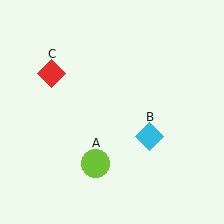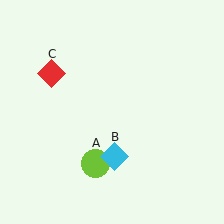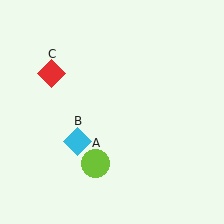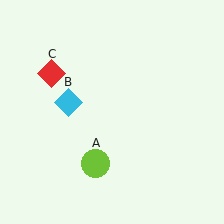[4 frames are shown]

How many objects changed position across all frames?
1 object changed position: cyan diamond (object B).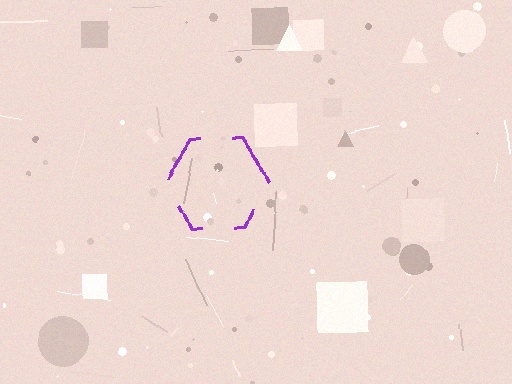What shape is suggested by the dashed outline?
The dashed outline suggests a hexagon.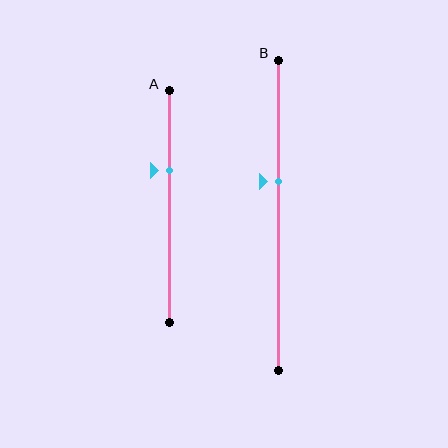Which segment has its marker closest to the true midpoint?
Segment B has its marker closest to the true midpoint.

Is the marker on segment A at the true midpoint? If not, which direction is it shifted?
No, the marker on segment A is shifted upward by about 16% of the segment length.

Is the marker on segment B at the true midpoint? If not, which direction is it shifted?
No, the marker on segment B is shifted upward by about 11% of the segment length.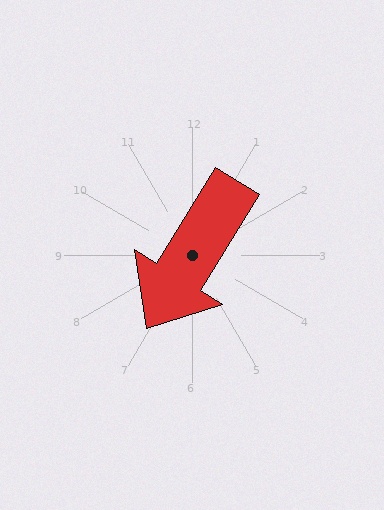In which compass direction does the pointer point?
Southwest.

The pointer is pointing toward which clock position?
Roughly 7 o'clock.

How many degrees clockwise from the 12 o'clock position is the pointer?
Approximately 212 degrees.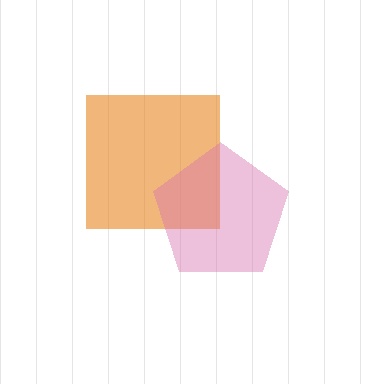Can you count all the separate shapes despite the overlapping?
Yes, there are 2 separate shapes.